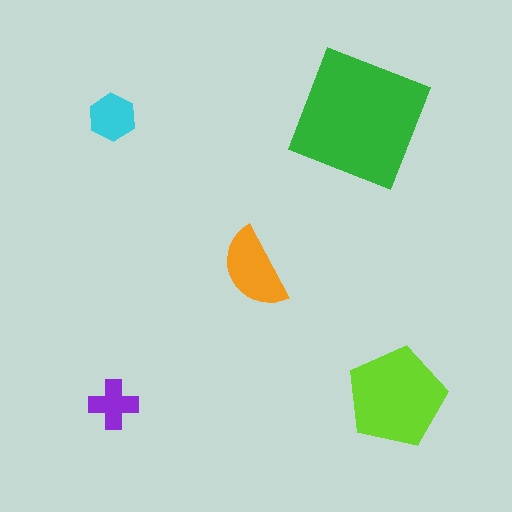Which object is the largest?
The green square.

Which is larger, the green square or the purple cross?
The green square.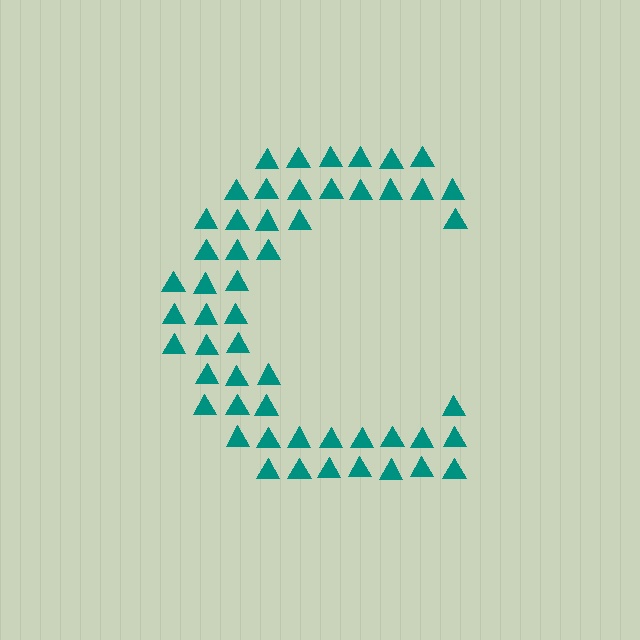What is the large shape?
The large shape is the letter C.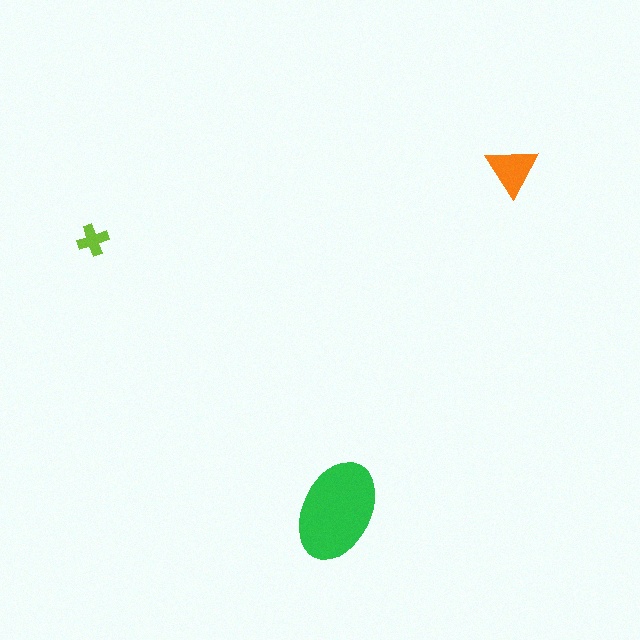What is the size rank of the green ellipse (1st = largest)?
1st.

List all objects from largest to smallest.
The green ellipse, the orange triangle, the lime cross.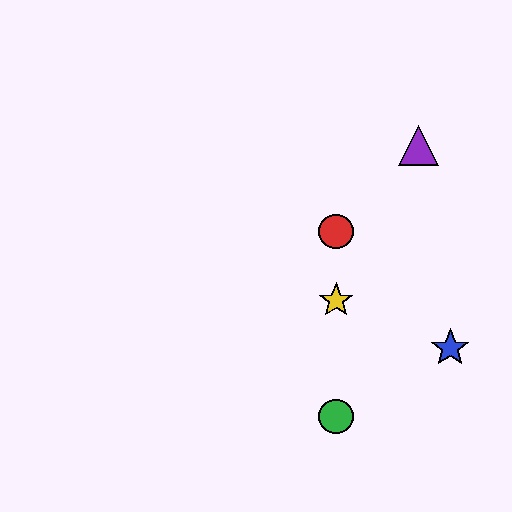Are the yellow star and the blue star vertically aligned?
No, the yellow star is at x≈336 and the blue star is at x≈450.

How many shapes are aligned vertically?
3 shapes (the red circle, the green circle, the yellow star) are aligned vertically.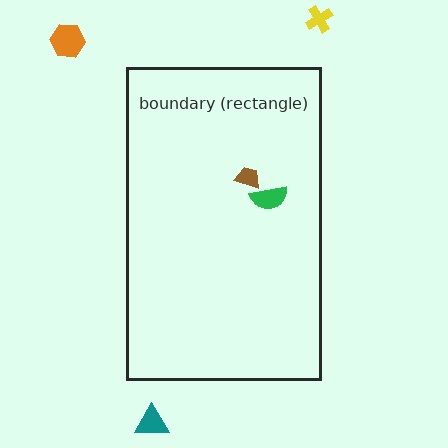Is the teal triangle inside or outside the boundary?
Outside.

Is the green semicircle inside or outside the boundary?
Inside.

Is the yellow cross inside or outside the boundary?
Outside.